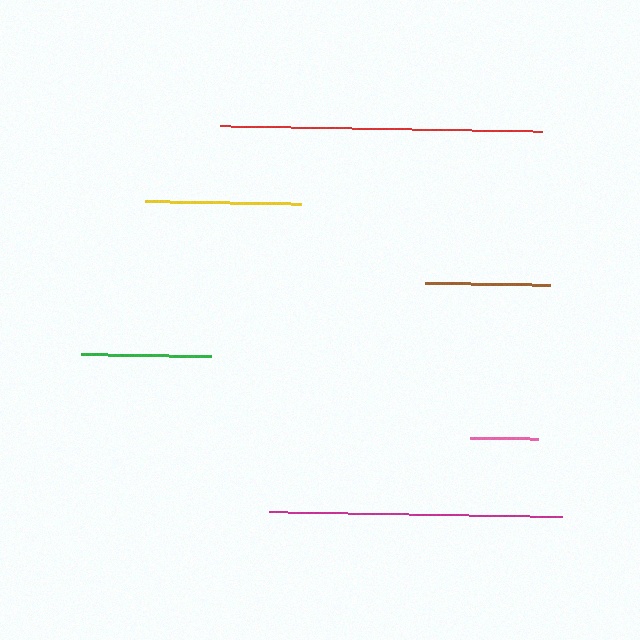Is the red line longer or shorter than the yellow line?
The red line is longer than the yellow line.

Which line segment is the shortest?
The pink line is the shortest at approximately 69 pixels.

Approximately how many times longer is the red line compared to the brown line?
The red line is approximately 2.6 times the length of the brown line.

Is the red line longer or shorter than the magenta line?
The red line is longer than the magenta line.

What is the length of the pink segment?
The pink segment is approximately 69 pixels long.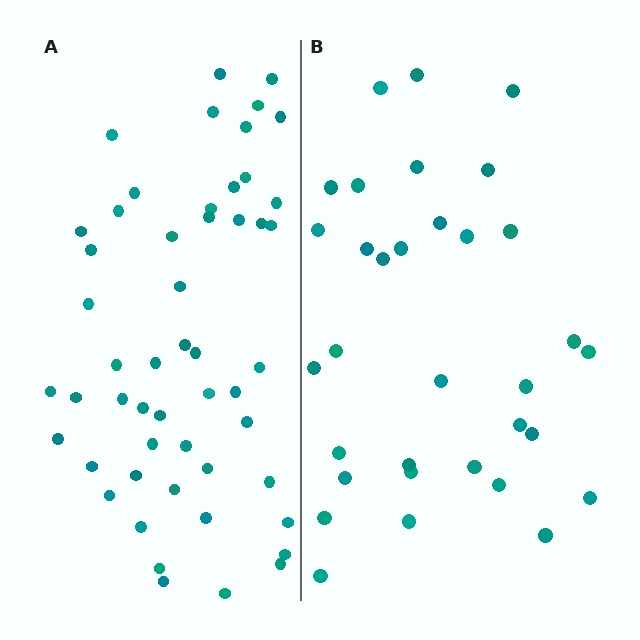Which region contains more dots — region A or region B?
Region A (the left region) has more dots.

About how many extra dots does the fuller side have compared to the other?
Region A has approximately 20 more dots than region B.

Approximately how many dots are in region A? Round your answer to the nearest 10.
About 50 dots. (The exact count is 52, which rounds to 50.)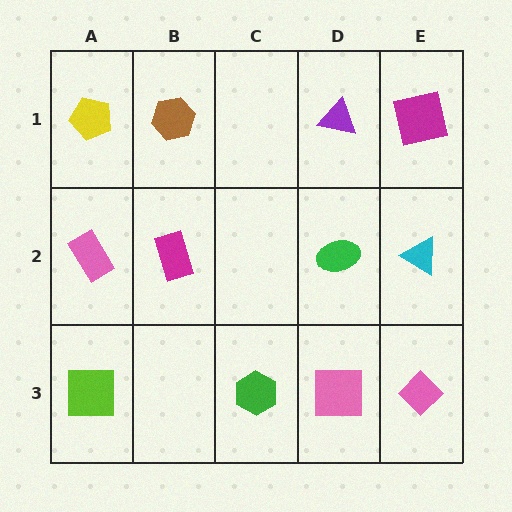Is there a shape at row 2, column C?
No, that cell is empty.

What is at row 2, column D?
A green ellipse.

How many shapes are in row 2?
4 shapes.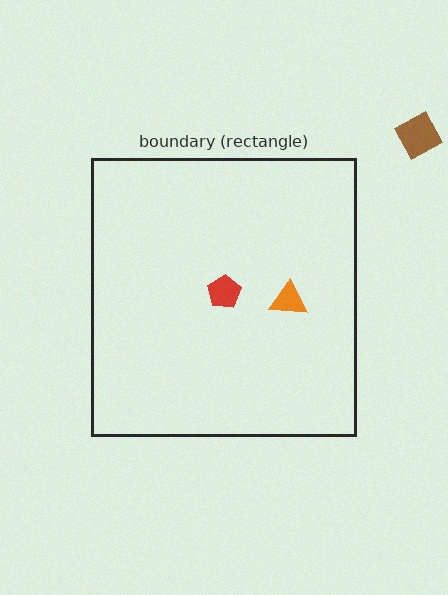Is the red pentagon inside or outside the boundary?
Inside.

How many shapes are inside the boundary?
2 inside, 1 outside.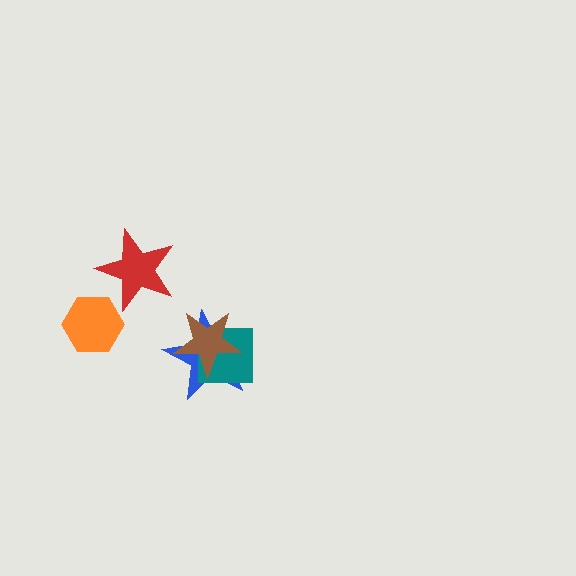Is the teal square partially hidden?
Yes, it is partially covered by another shape.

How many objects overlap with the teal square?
2 objects overlap with the teal square.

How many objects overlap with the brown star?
2 objects overlap with the brown star.